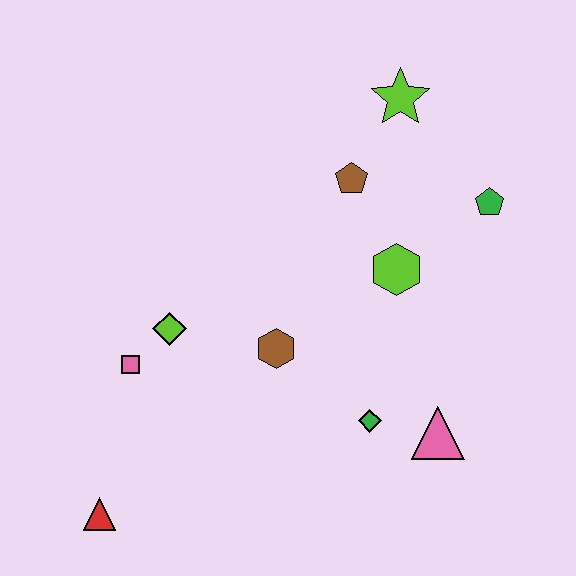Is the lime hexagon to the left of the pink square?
No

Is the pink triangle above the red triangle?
Yes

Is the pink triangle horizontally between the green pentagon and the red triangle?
Yes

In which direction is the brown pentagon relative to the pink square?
The brown pentagon is to the right of the pink square.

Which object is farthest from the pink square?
The green pentagon is farthest from the pink square.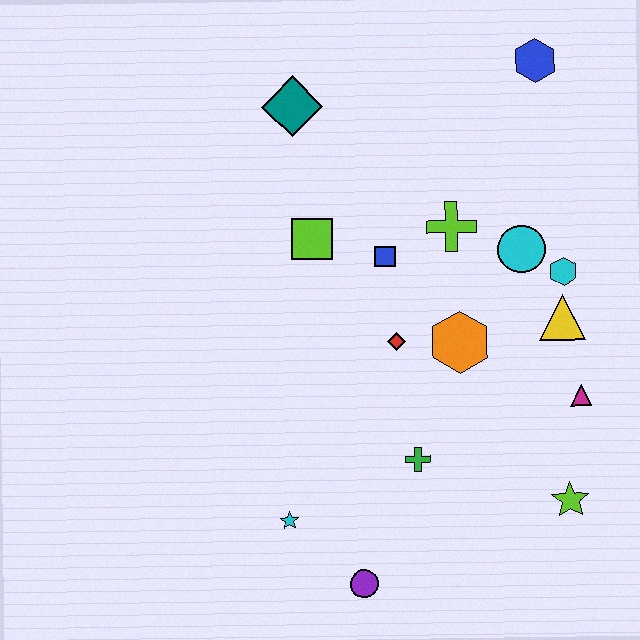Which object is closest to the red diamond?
The orange hexagon is closest to the red diamond.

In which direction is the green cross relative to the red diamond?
The green cross is below the red diamond.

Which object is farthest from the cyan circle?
The purple circle is farthest from the cyan circle.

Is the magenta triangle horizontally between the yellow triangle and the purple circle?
No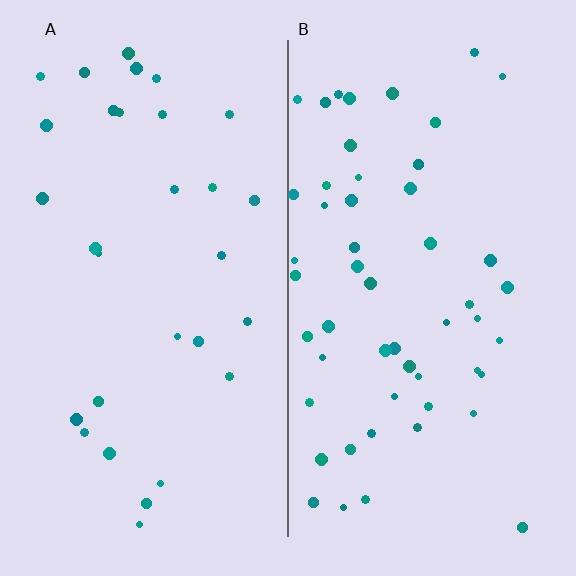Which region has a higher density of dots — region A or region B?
B (the right).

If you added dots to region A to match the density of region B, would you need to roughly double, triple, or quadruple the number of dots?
Approximately double.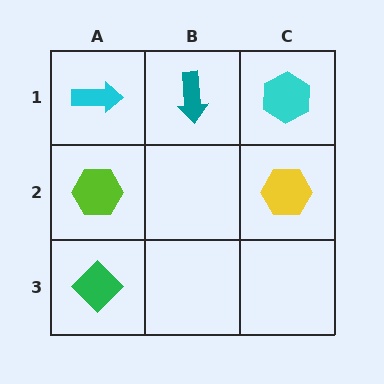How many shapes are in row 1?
3 shapes.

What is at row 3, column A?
A green diamond.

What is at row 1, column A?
A cyan arrow.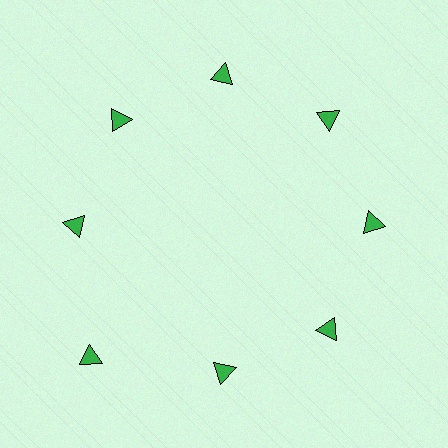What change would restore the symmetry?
The symmetry would be restored by moving it inward, back onto the ring so that all 8 triangles sit at equal angles and equal distance from the center.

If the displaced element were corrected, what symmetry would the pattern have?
It would have 8-fold rotational symmetry — the pattern would map onto itself every 45 degrees.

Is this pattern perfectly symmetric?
No. The 8 green triangles are arranged in a ring, but one element near the 8 o'clock position is pushed outward from the center, breaking the 8-fold rotational symmetry.